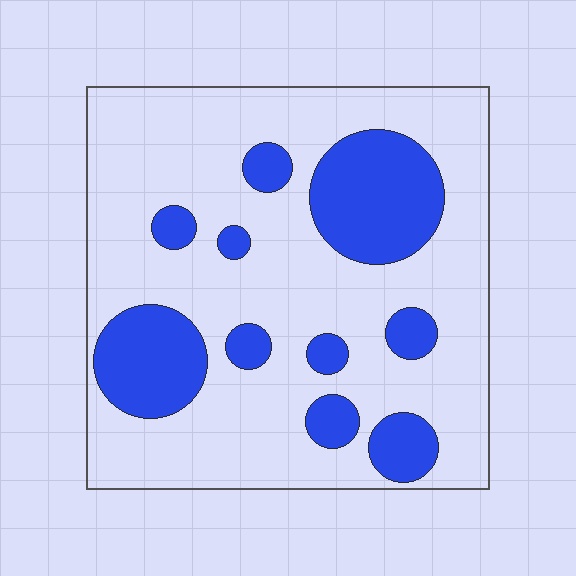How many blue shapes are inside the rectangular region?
10.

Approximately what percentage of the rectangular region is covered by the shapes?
Approximately 25%.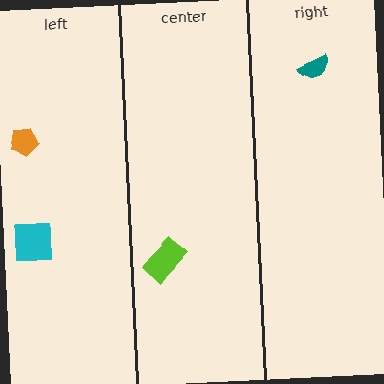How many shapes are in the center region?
1.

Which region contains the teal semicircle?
The right region.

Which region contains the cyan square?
The left region.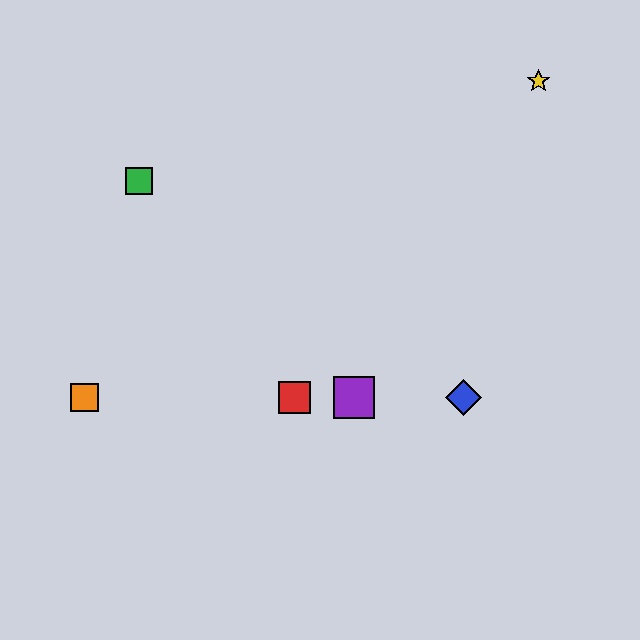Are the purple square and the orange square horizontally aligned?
Yes, both are at y≈397.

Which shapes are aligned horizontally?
The red square, the blue diamond, the purple square, the orange square are aligned horizontally.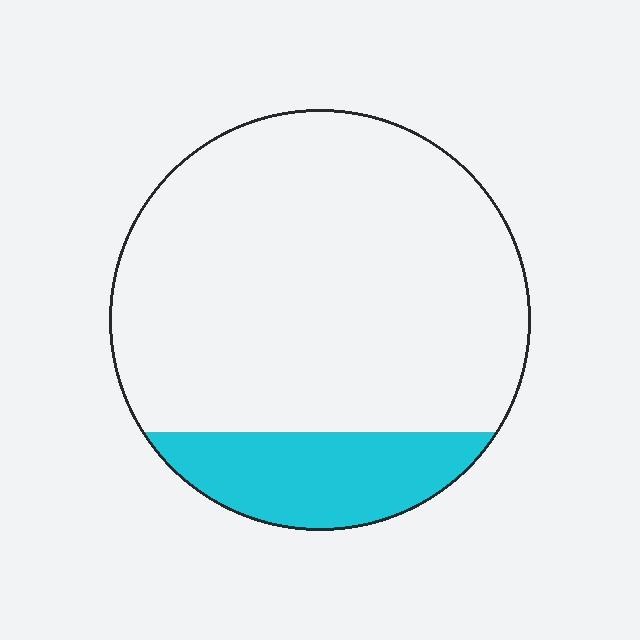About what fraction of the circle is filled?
About one sixth (1/6).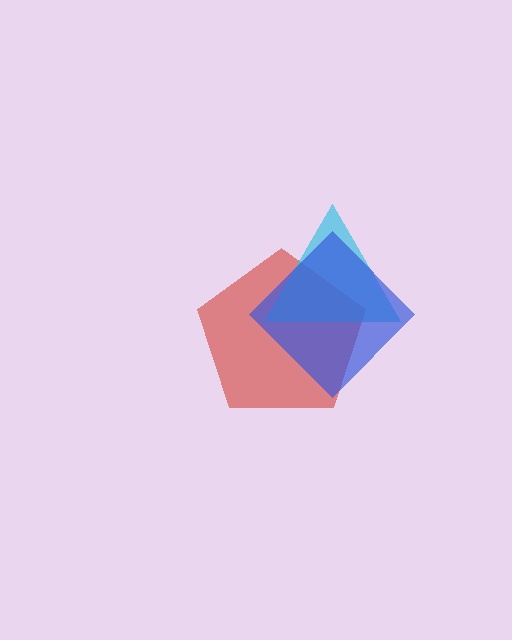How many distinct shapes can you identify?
There are 3 distinct shapes: a red pentagon, a cyan triangle, a blue diamond.